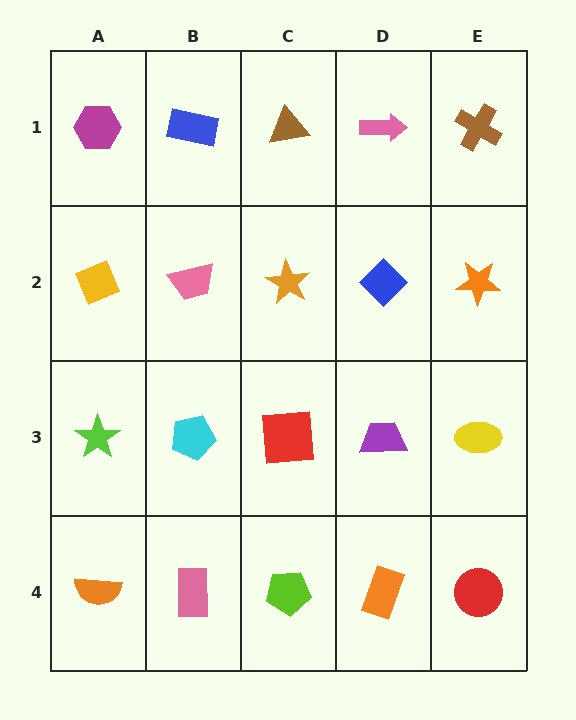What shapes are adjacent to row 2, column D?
A pink arrow (row 1, column D), a purple trapezoid (row 3, column D), an orange star (row 2, column C), an orange star (row 2, column E).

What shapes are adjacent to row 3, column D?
A blue diamond (row 2, column D), an orange rectangle (row 4, column D), a red square (row 3, column C), a yellow ellipse (row 3, column E).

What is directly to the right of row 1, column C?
A pink arrow.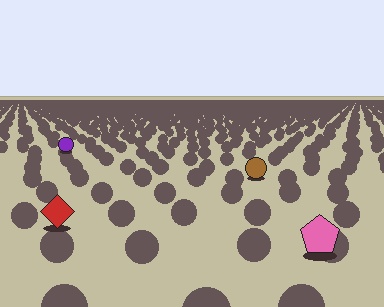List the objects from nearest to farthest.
From nearest to farthest: the pink pentagon, the red diamond, the brown circle, the purple circle.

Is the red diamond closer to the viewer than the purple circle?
Yes. The red diamond is closer — you can tell from the texture gradient: the ground texture is coarser near it.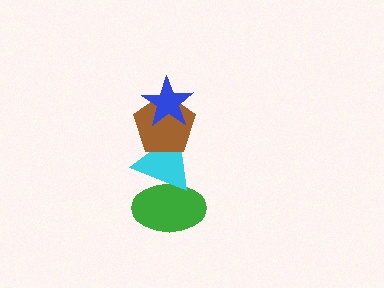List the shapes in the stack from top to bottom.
From top to bottom: the blue star, the brown pentagon, the cyan triangle, the green ellipse.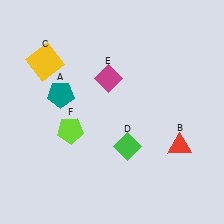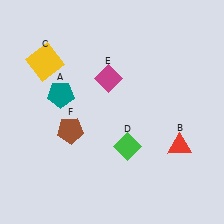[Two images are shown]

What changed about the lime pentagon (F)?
In Image 1, F is lime. In Image 2, it changed to brown.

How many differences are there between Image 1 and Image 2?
There is 1 difference between the two images.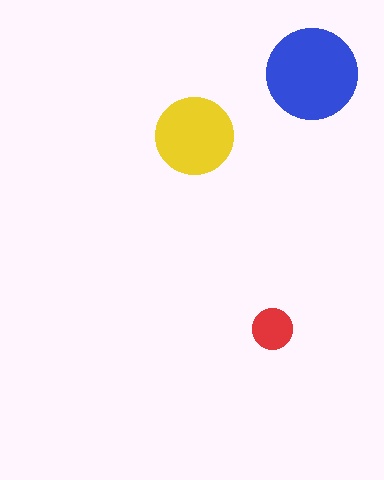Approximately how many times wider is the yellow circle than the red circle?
About 2 times wider.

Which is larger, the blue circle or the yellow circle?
The blue one.